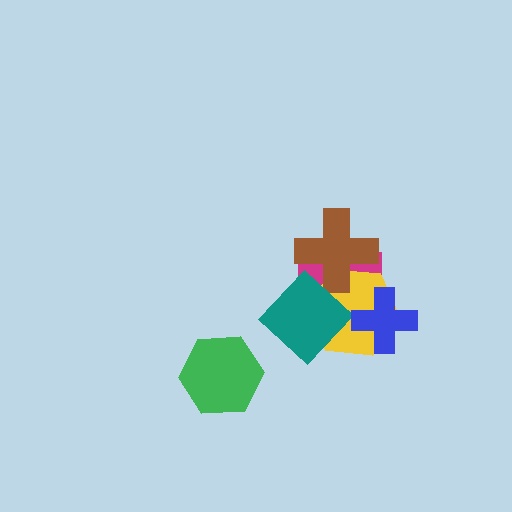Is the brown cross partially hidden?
Yes, it is partially covered by another shape.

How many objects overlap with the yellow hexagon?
4 objects overlap with the yellow hexagon.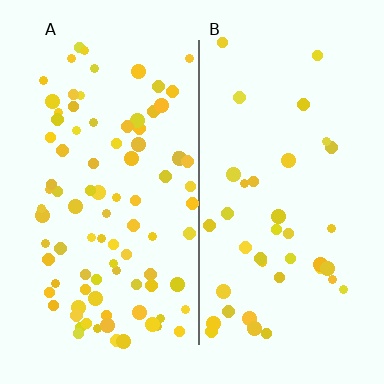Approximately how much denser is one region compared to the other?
Approximately 2.4× — region A over region B.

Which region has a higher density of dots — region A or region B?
A (the left).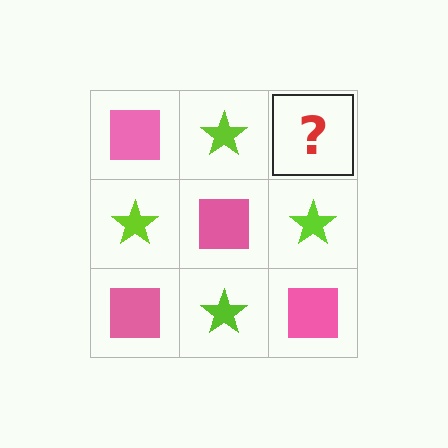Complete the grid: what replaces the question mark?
The question mark should be replaced with a pink square.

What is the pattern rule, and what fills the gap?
The rule is that it alternates pink square and lime star in a checkerboard pattern. The gap should be filled with a pink square.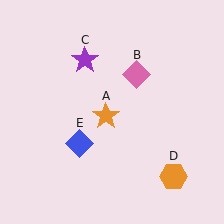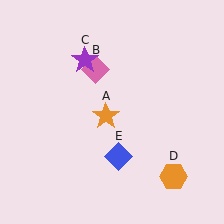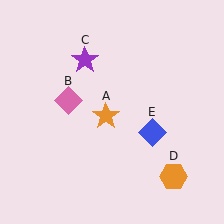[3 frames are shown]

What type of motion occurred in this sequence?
The pink diamond (object B), blue diamond (object E) rotated counterclockwise around the center of the scene.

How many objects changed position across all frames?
2 objects changed position: pink diamond (object B), blue diamond (object E).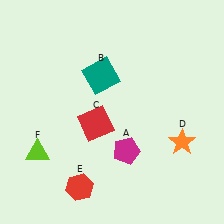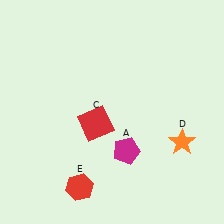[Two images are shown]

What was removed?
The teal square (B), the lime triangle (F) were removed in Image 2.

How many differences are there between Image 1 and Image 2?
There are 2 differences between the two images.